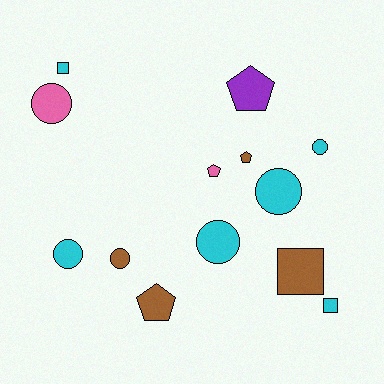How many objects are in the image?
There are 13 objects.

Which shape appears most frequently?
Circle, with 6 objects.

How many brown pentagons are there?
There are 2 brown pentagons.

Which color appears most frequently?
Cyan, with 6 objects.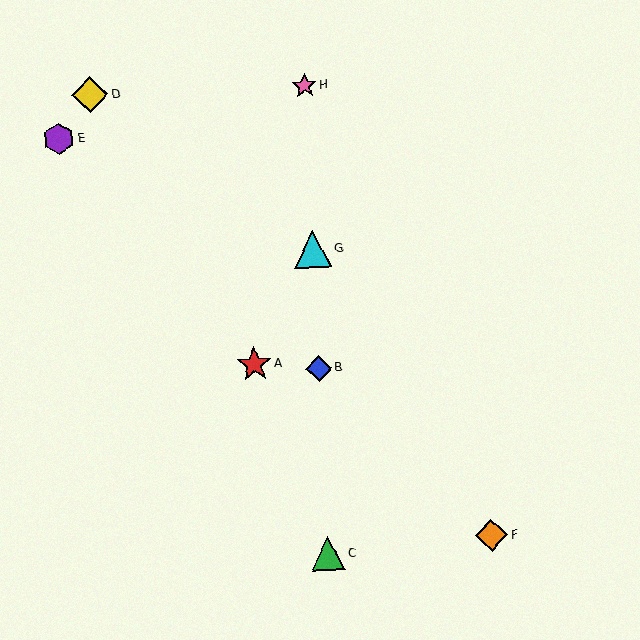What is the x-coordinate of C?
Object C is at x≈328.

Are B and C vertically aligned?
Yes, both are at x≈318.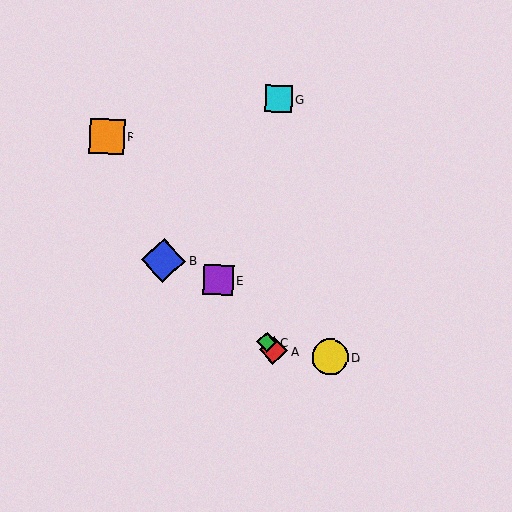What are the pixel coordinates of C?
Object C is at (267, 342).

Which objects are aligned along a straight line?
Objects A, C, E, F are aligned along a straight line.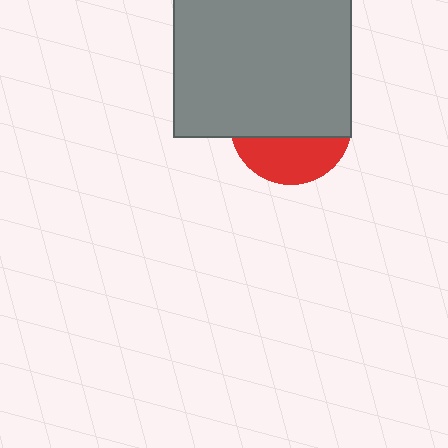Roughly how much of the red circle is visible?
A small part of it is visible (roughly 36%).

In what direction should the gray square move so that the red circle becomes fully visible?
The gray square should move up. That is the shortest direction to clear the overlap and leave the red circle fully visible.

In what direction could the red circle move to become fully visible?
The red circle could move down. That would shift it out from behind the gray square entirely.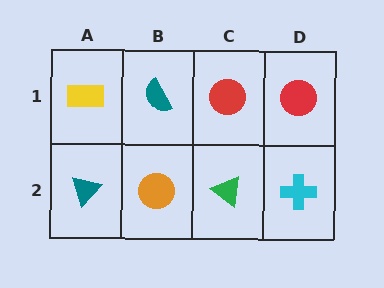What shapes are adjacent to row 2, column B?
A teal semicircle (row 1, column B), a teal triangle (row 2, column A), a green triangle (row 2, column C).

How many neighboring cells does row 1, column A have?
2.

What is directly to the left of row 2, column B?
A teal triangle.